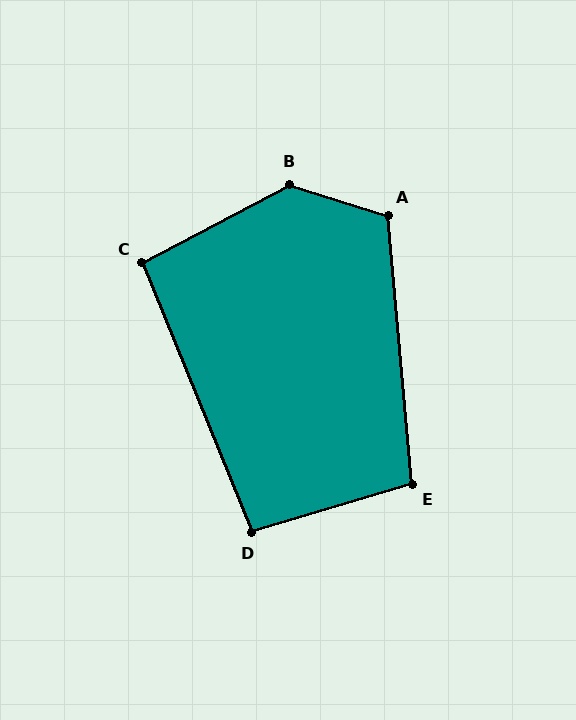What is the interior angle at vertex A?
Approximately 113 degrees (obtuse).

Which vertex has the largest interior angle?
B, at approximately 134 degrees.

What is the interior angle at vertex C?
Approximately 96 degrees (obtuse).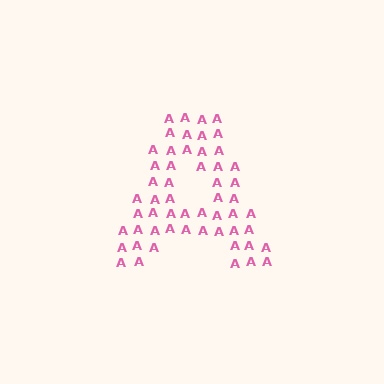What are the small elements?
The small elements are letter A's.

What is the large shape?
The large shape is the letter A.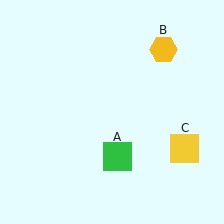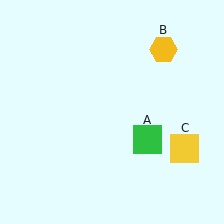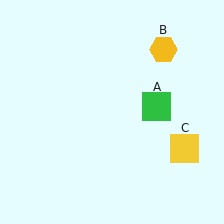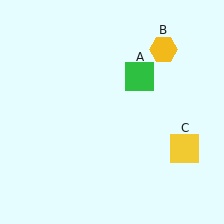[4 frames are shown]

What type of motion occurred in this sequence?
The green square (object A) rotated counterclockwise around the center of the scene.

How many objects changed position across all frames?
1 object changed position: green square (object A).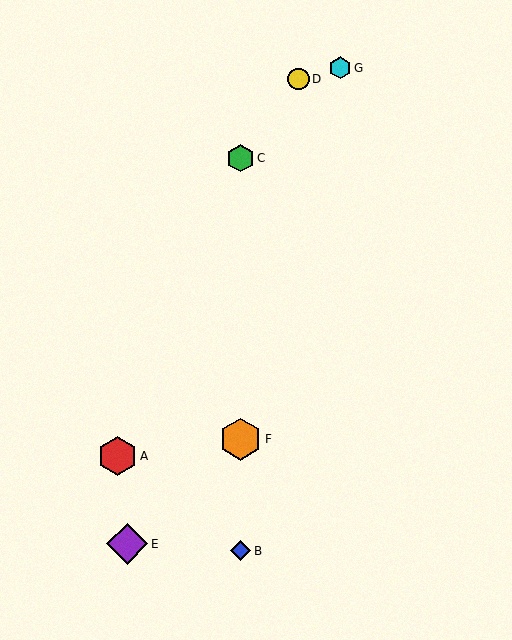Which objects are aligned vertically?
Objects B, C, F are aligned vertically.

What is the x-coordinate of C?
Object C is at x≈241.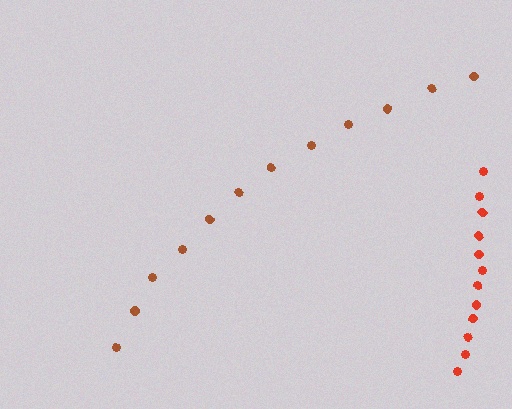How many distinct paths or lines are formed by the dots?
There are 2 distinct paths.